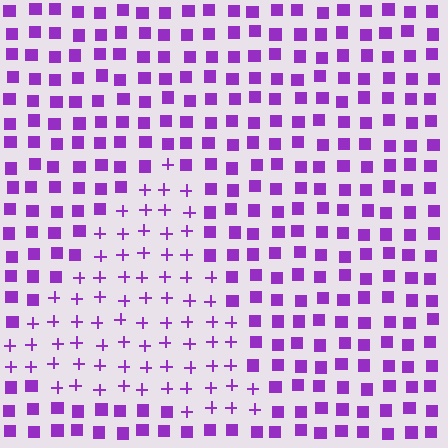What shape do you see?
I see a triangle.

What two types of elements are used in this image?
The image uses plus signs inside the triangle region and squares outside it.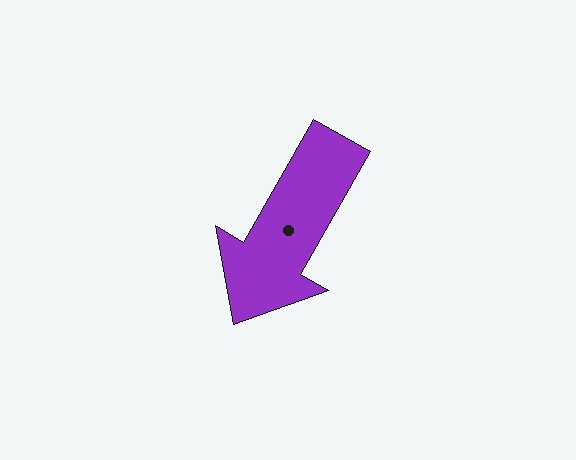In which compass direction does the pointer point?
Southwest.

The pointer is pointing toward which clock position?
Roughly 7 o'clock.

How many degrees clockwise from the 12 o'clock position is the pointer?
Approximately 210 degrees.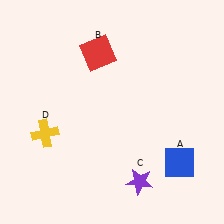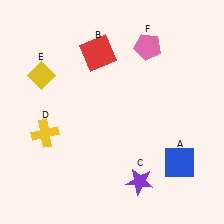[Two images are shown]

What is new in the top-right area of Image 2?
A pink pentagon (F) was added in the top-right area of Image 2.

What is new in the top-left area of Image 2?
A yellow diamond (E) was added in the top-left area of Image 2.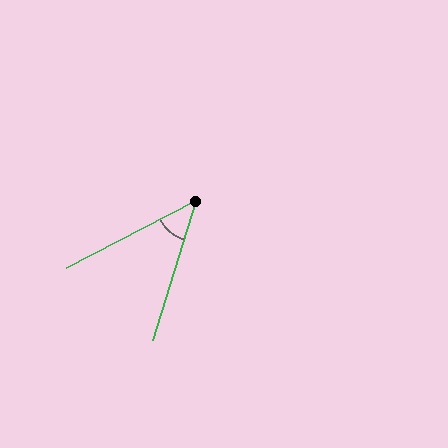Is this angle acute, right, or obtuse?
It is acute.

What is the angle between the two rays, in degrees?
Approximately 46 degrees.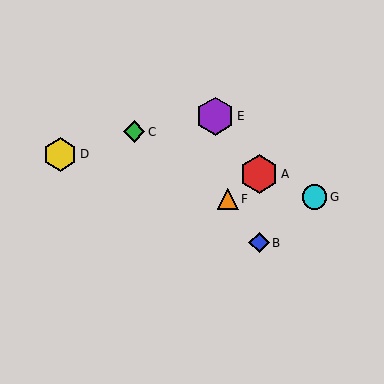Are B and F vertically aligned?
No, B is at x≈259 and F is at x≈228.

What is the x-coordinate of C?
Object C is at x≈134.